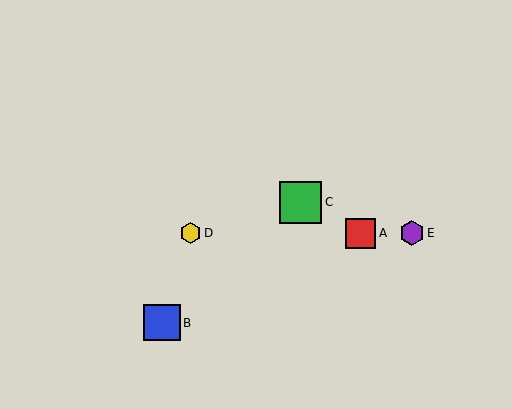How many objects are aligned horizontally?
3 objects (A, D, E) are aligned horizontally.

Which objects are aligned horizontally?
Objects A, D, E are aligned horizontally.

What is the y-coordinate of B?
Object B is at y≈323.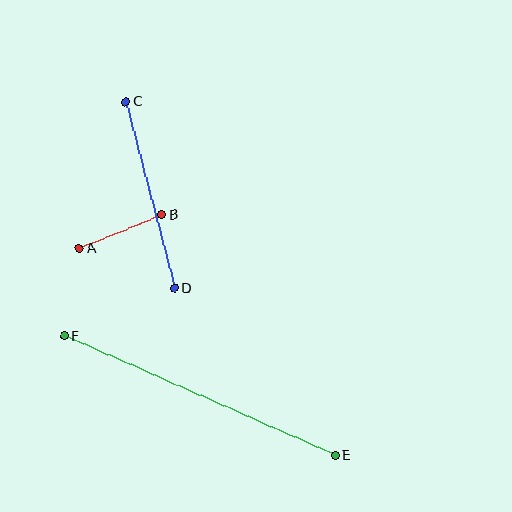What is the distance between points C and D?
The distance is approximately 193 pixels.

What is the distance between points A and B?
The distance is approximately 89 pixels.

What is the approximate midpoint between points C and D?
The midpoint is at approximately (150, 195) pixels.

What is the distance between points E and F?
The distance is approximately 296 pixels.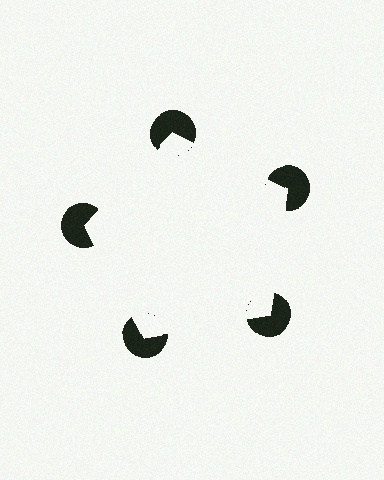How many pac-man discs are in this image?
There are 5 — one at each vertex of the illusory pentagon.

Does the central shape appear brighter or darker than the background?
It typically appears slightly brighter than the background, even though no actual brightness change is drawn.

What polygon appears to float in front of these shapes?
An illusory pentagon — its edges are inferred from the aligned wedge cuts in the pac-man discs, not physically drawn.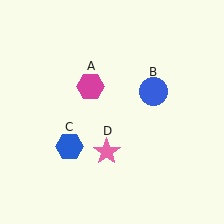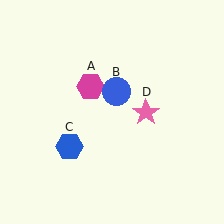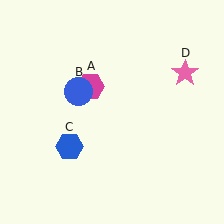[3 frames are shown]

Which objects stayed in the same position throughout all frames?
Magenta hexagon (object A) and blue hexagon (object C) remained stationary.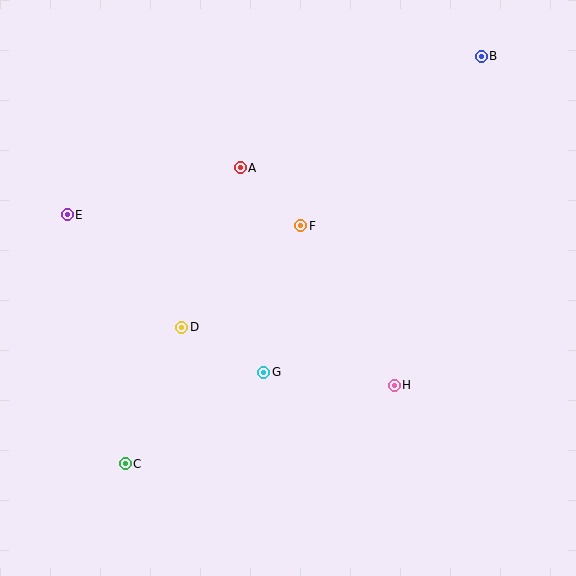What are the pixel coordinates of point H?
Point H is at (394, 385).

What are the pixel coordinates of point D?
Point D is at (182, 327).